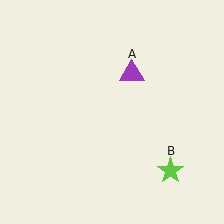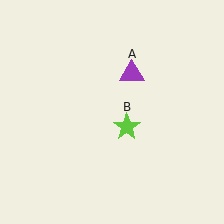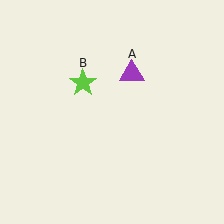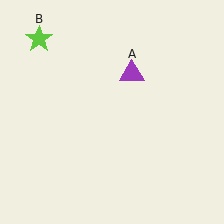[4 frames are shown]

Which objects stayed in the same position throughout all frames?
Purple triangle (object A) remained stationary.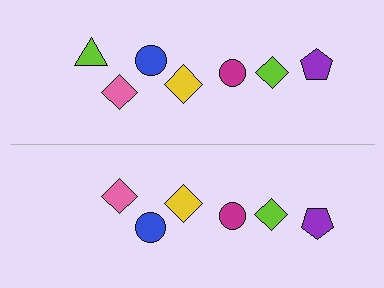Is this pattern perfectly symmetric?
No, the pattern is not perfectly symmetric. A lime triangle is missing from the bottom side.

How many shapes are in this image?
There are 13 shapes in this image.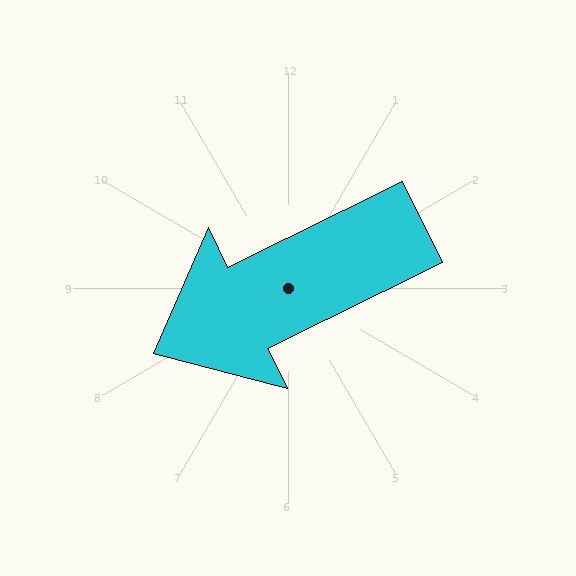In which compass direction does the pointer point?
Southwest.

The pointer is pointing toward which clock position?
Roughly 8 o'clock.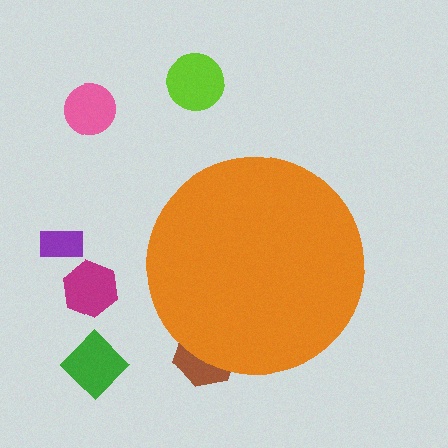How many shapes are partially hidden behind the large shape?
1 shape is partially hidden.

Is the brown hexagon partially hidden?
Yes, the brown hexagon is partially hidden behind the orange circle.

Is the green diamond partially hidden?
No, the green diamond is fully visible.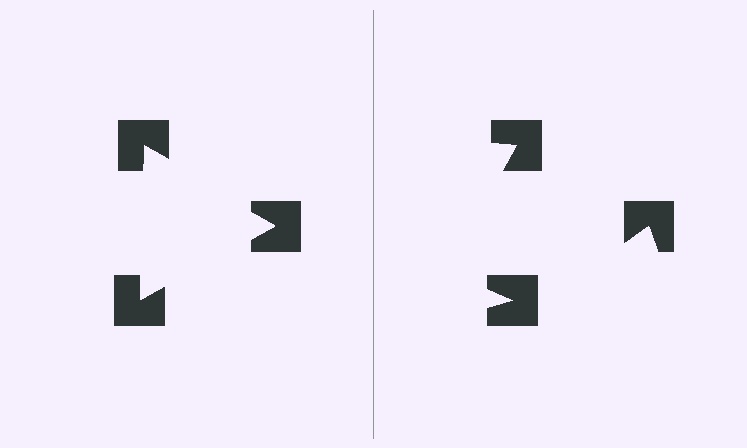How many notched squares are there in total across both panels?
6 — 3 on each side.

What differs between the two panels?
The notched squares are positioned identically on both sides; only the wedge orientations differ. On the left they align to a triangle; on the right they are misaligned.